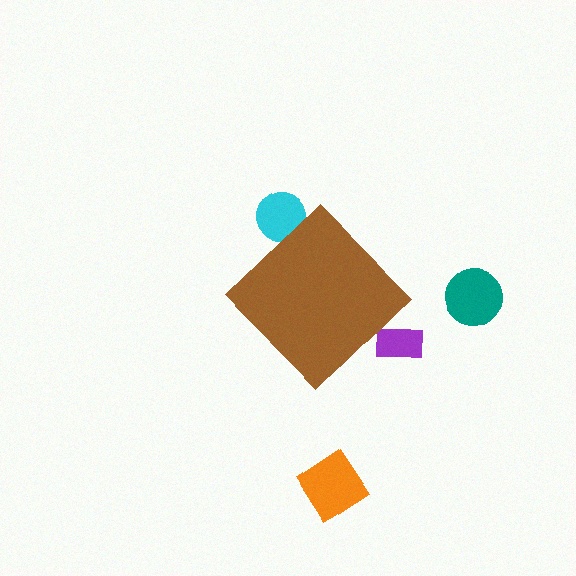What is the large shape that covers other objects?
A brown diamond.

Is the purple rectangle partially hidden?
Yes, the purple rectangle is partially hidden behind the brown diamond.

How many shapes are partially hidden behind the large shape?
2 shapes are partially hidden.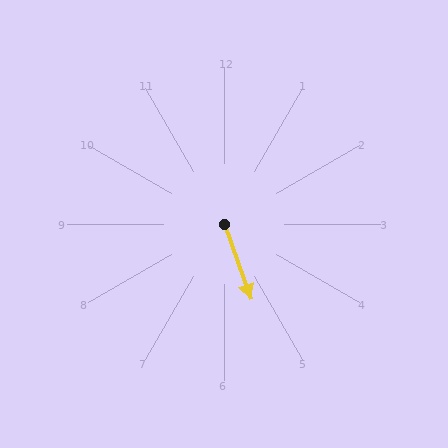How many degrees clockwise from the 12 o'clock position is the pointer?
Approximately 160 degrees.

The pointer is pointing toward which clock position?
Roughly 5 o'clock.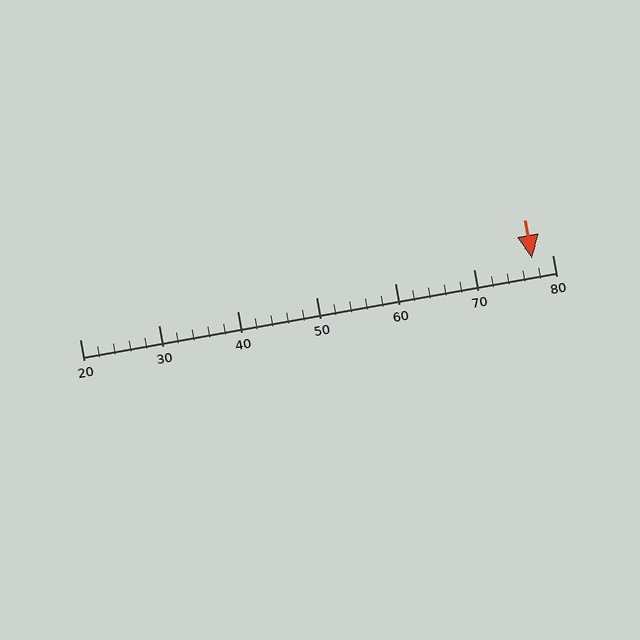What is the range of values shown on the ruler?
The ruler shows values from 20 to 80.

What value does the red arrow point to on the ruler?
The red arrow points to approximately 77.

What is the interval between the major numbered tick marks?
The major tick marks are spaced 10 units apart.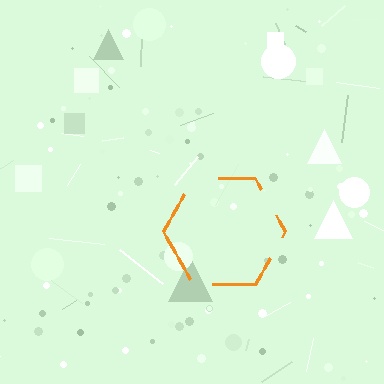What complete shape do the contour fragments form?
The contour fragments form a hexagon.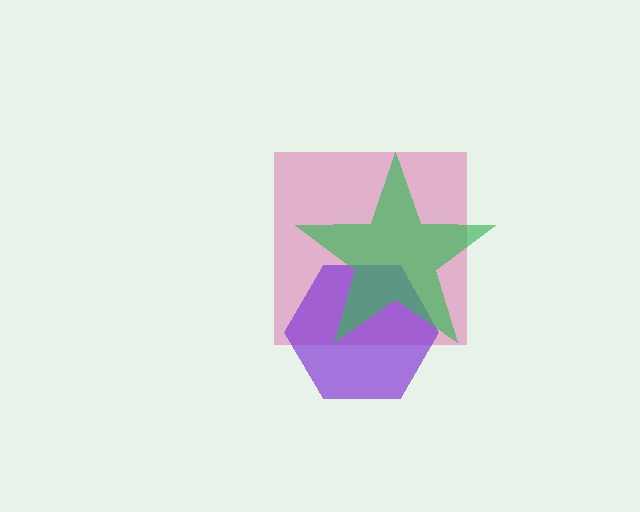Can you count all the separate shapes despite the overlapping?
Yes, there are 3 separate shapes.